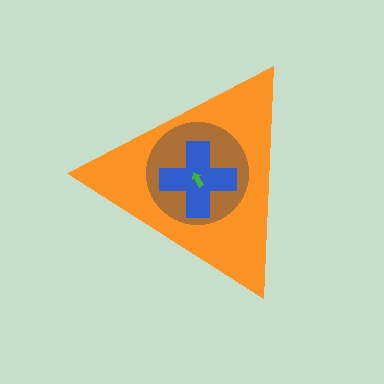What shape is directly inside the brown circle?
The blue cross.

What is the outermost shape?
The orange triangle.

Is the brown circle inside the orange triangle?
Yes.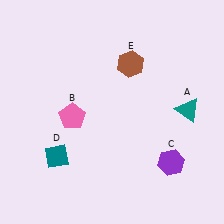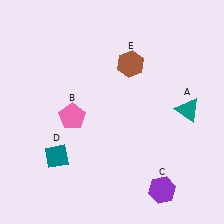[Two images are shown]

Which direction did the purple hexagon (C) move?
The purple hexagon (C) moved down.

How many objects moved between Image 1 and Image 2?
1 object moved between the two images.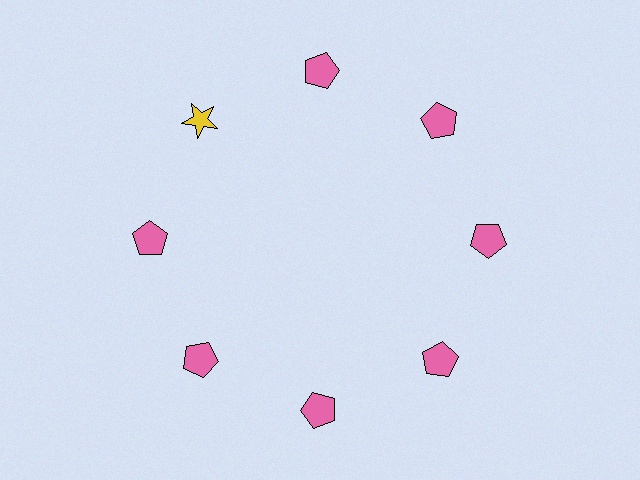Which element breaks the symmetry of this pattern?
The yellow star at roughly the 10 o'clock position breaks the symmetry. All other shapes are pink pentagons.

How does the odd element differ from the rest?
It differs in both color (yellow instead of pink) and shape (star instead of pentagon).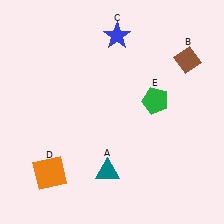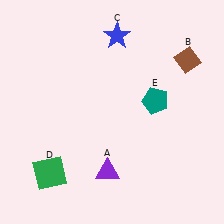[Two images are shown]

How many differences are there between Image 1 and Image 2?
There are 3 differences between the two images.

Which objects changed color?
A changed from teal to purple. D changed from orange to green. E changed from green to teal.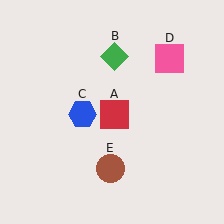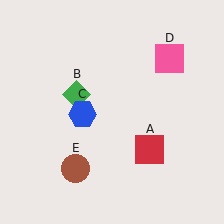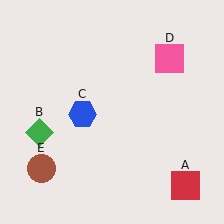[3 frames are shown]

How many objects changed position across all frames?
3 objects changed position: red square (object A), green diamond (object B), brown circle (object E).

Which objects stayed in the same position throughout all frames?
Blue hexagon (object C) and pink square (object D) remained stationary.